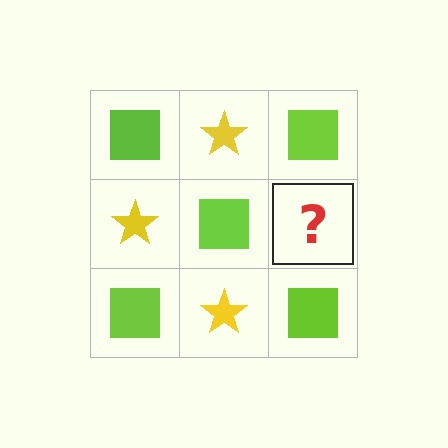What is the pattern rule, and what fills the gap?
The rule is that it alternates lime square and yellow star in a checkerboard pattern. The gap should be filled with a yellow star.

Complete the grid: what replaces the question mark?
The question mark should be replaced with a yellow star.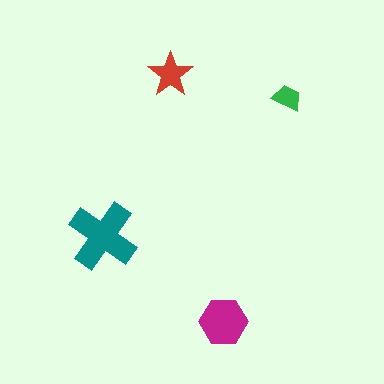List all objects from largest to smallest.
The teal cross, the magenta hexagon, the red star, the green trapezoid.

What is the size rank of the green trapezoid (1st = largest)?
4th.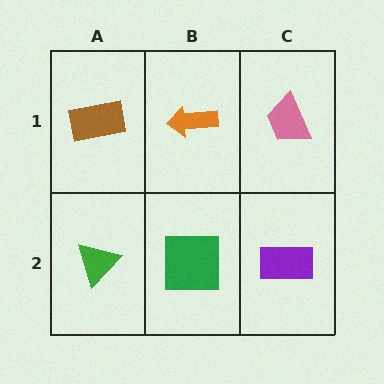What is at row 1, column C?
A pink trapezoid.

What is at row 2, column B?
A green square.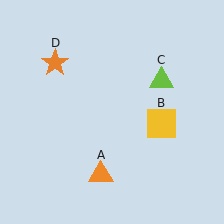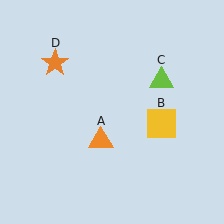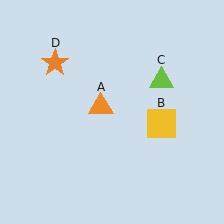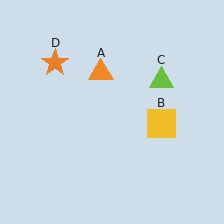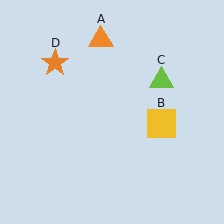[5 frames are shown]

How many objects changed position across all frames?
1 object changed position: orange triangle (object A).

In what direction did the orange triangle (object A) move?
The orange triangle (object A) moved up.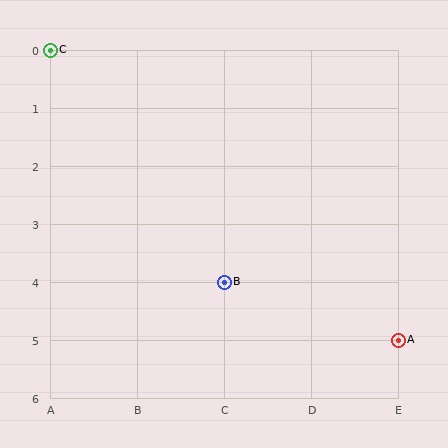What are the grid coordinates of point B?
Point B is at grid coordinates (C, 4).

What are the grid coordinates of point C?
Point C is at grid coordinates (A, 0).